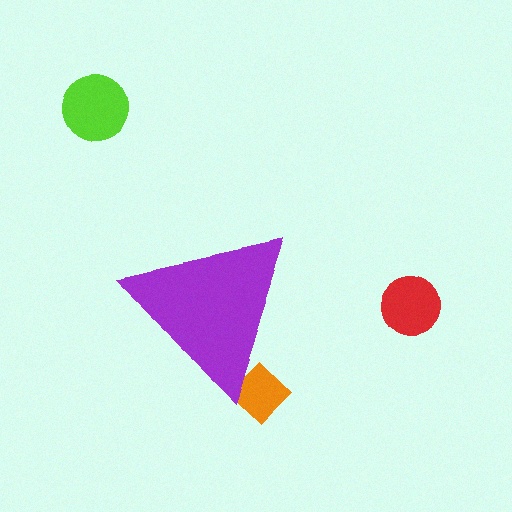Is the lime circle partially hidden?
No, the lime circle is fully visible.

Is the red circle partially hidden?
No, the red circle is fully visible.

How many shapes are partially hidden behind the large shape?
1 shape is partially hidden.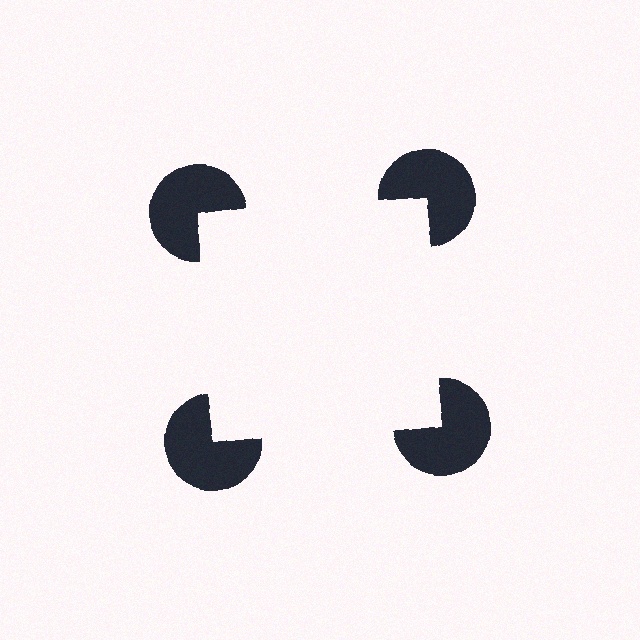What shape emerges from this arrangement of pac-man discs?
An illusory square — its edges are inferred from the aligned wedge cuts in the pac-man discs, not physically drawn.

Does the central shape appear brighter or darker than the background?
It typically appears slightly brighter than the background, even though no actual brightness change is drawn.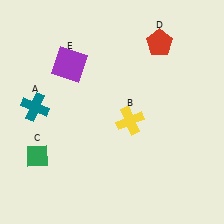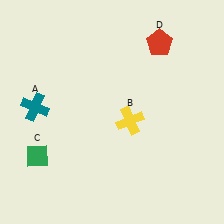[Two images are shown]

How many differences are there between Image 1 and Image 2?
There is 1 difference between the two images.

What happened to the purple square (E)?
The purple square (E) was removed in Image 2. It was in the top-left area of Image 1.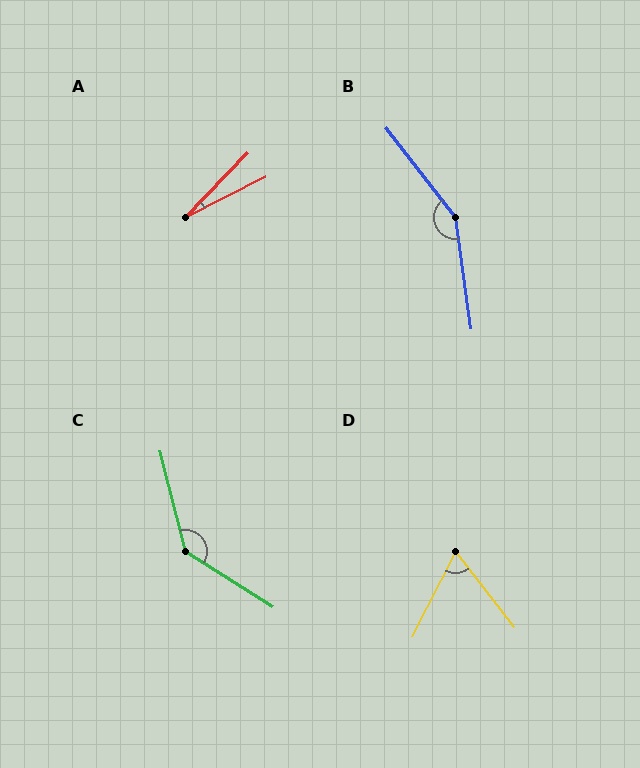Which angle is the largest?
B, at approximately 150 degrees.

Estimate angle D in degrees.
Approximately 65 degrees.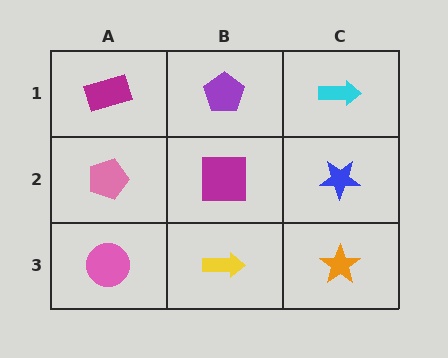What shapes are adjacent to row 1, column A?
A pink pentagon (row 2, column A), a purple pentagon (row 1, column B).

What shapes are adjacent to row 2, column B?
A purple pentagon (row 1, column B), a yellow arrow (row 3, column B), a pink pentagon (row 2, column A), a blue star (row 2, column C).